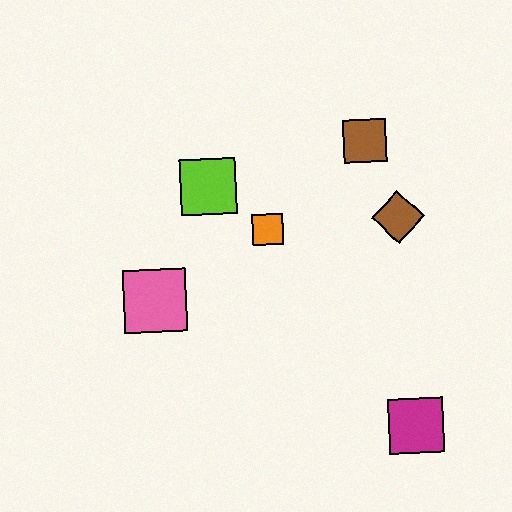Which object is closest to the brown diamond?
The brown square is closest to the brown diamond.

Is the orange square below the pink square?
No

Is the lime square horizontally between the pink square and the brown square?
Yes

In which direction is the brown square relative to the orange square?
The brown square is to the right of the orange square.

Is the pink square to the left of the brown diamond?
Yes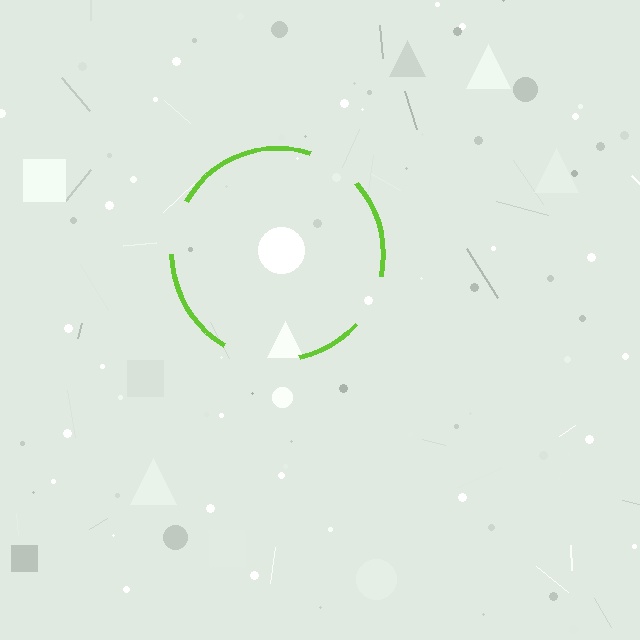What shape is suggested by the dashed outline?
The dashed outline suggests a circle.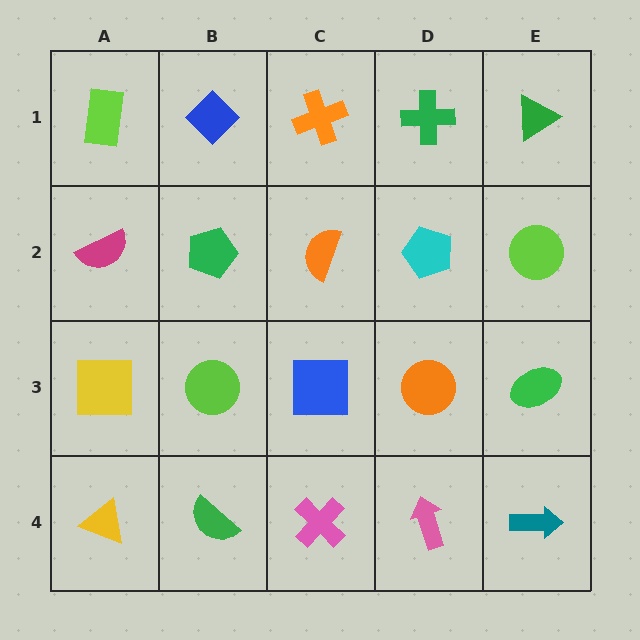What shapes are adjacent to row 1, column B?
A green pentagon (row 2, column B), a lime rectangle (row 1, column A), an orange cross (row 1, column C).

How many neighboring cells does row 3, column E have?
3.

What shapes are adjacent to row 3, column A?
A magenta semicircle (row 2, column A), a yellow triangle (row 4, column A), a lime circle (row 3, column B).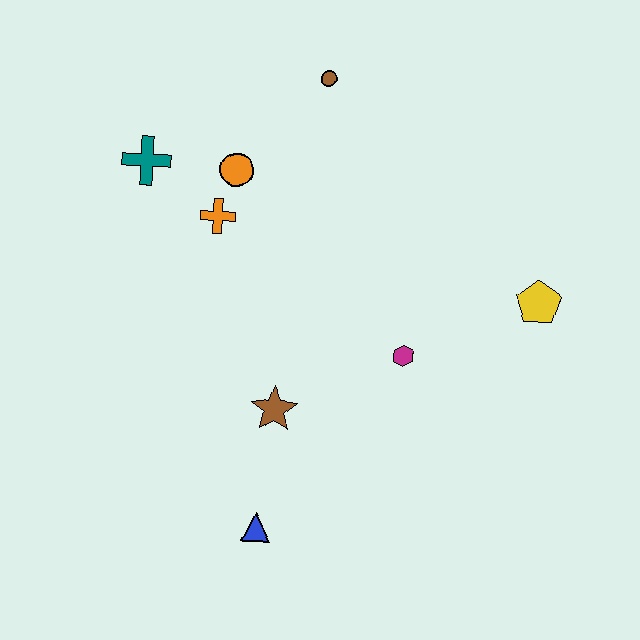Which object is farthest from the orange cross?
The yellow pentagon is farthest from the orange cross.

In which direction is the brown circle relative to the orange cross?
The brown circle is above the orange cross.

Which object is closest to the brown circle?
The orange circle is closest to the brown circle.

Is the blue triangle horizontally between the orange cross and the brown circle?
Yes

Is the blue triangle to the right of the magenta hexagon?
No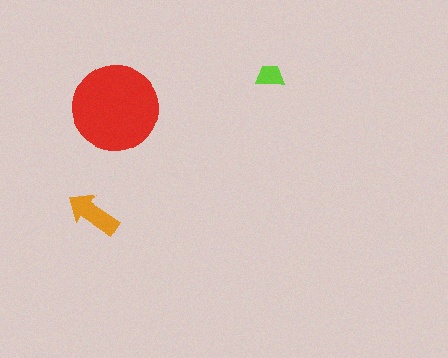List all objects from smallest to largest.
The lime trapezoid, the orange arrow, the red circle.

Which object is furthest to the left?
The orange arrow is leftmost.